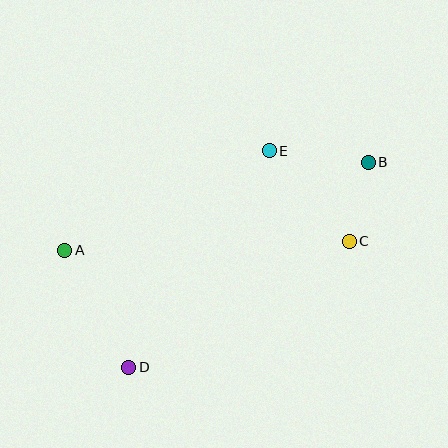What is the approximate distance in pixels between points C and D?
The distance between C and D is approximately 254 pixels.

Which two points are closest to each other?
Points B and C are closest to each other.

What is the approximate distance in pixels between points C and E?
The distance between C and E is approximately 121 pixels.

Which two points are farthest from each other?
Points A and B are farthest from each other.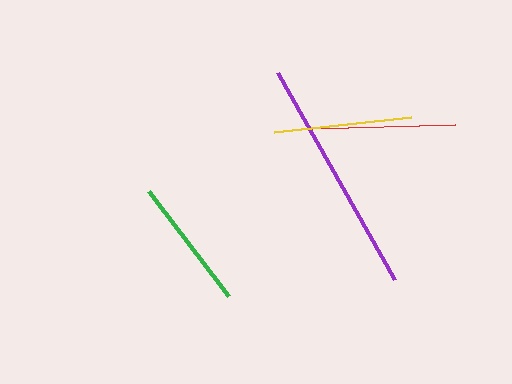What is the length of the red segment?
The red segment is approximately 143 pixels long.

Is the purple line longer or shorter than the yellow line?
The purple line is longer than the yellow line.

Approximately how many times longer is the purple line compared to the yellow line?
The purple line is approximately 1.7 times the length of the yellow line.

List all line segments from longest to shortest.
From longest to shortest: purple, red, yellow, green.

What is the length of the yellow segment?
The yellow segment is approximately 138 pixels long.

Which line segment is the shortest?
The green line is the shortest at approximately 132 pixels.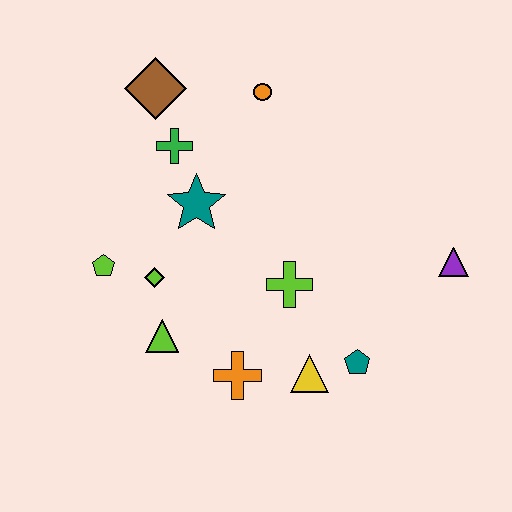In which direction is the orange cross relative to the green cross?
The orange cross is below the green cross.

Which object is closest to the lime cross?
The yellow triangle is closest to the lime cross.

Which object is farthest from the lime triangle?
The purple triangle is farthest from the lime triangle.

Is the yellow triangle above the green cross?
No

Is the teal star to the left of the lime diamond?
No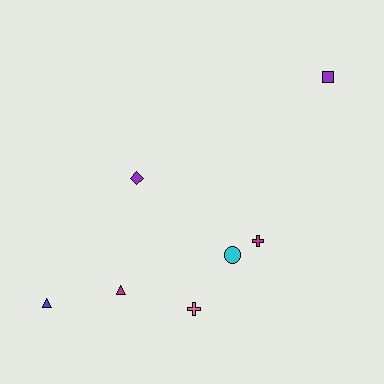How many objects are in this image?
There are 7 objects.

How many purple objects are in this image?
There are 2 purple objects.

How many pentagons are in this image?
There are no pentagons.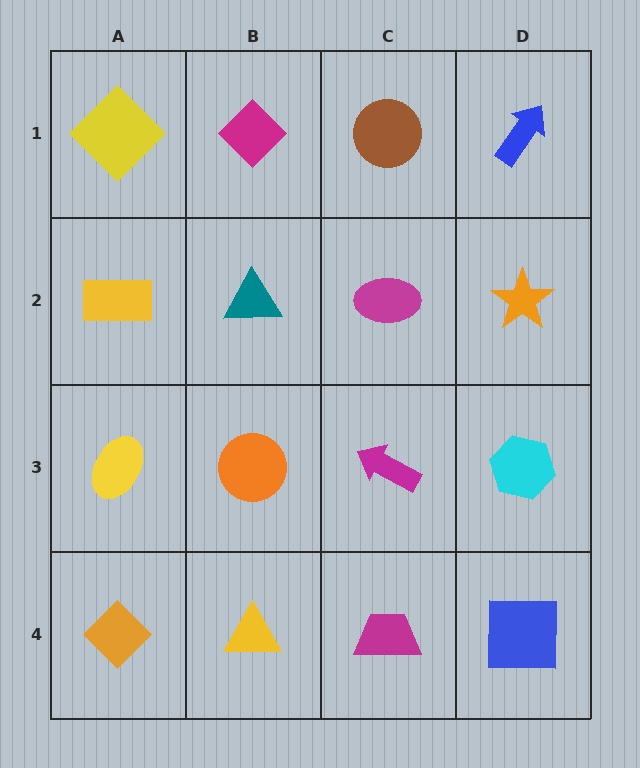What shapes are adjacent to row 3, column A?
A yellow rectangle (row 2, column A), an orange diamond (row 4, column A), an orange circle (row 3, column B).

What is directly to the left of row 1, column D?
A brown circle.